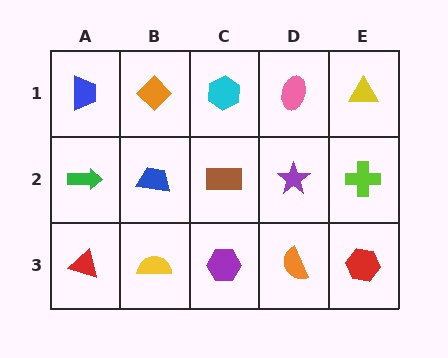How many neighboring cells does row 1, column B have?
3.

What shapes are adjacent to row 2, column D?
A pink ellipse (row 1, column D), an orange semicircle (row 3, column D), a brown rectangle (row 2, column C), a lime cross (row 2, column E).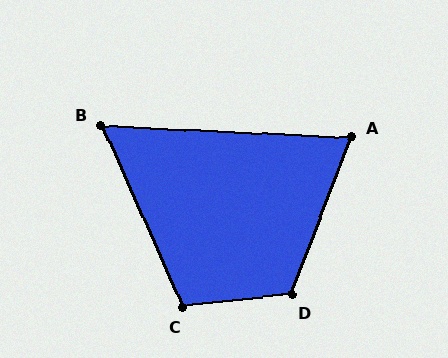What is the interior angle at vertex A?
Approximately 72 degrees (acute).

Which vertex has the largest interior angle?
D, at approximately 117 degrees.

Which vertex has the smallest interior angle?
B, at approximately 63 degrees.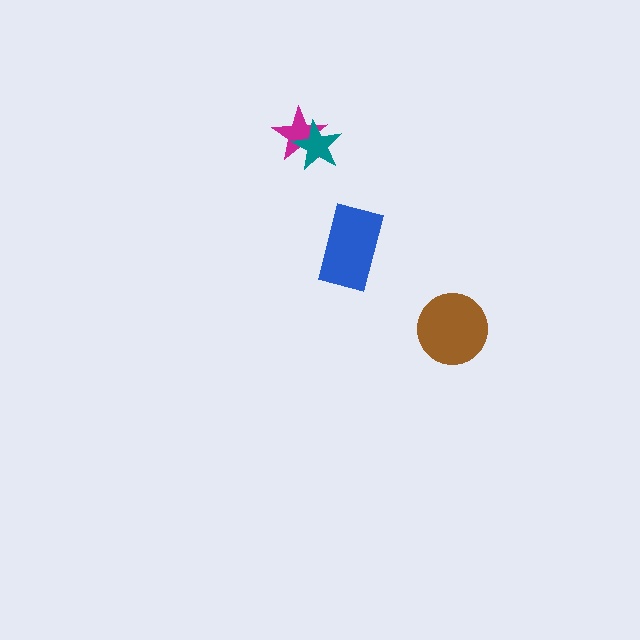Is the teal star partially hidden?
No, no other shape covers it.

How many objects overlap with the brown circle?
0 objects overlap with the brown circle.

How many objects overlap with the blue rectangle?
0 objects overlap with the blue rectangle.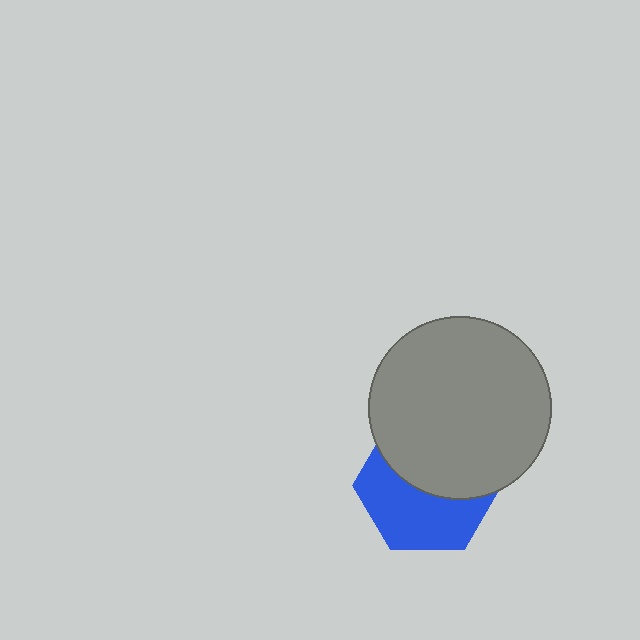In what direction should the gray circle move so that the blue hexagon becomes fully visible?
The gray circle should move up. That is the shortest direction to clear the overlap and leave the blue hexagon fully visible.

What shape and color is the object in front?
The object in front is a gray circle.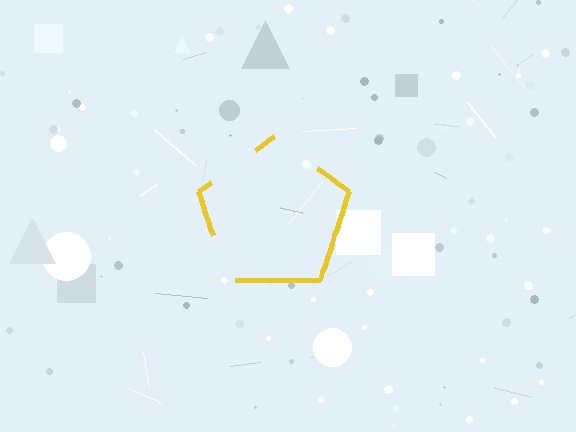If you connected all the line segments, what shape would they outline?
They would outline a pentagon.